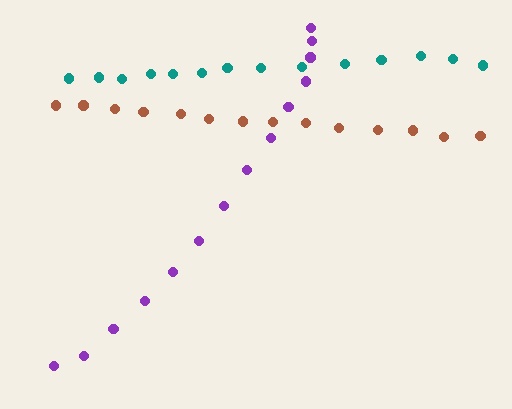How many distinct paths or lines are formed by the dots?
There are 3 distinct paths.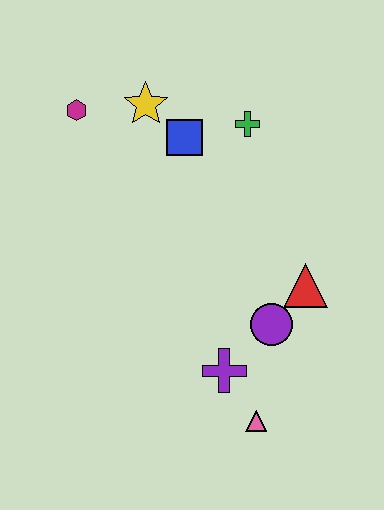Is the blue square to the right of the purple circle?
No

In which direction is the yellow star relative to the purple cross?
The yellow star is above the purple cross.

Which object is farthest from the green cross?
The pink triangle is farthest from the green cross.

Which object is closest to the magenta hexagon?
The yellow star is closest to the magenta hexagon.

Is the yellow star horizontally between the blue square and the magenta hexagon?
Yes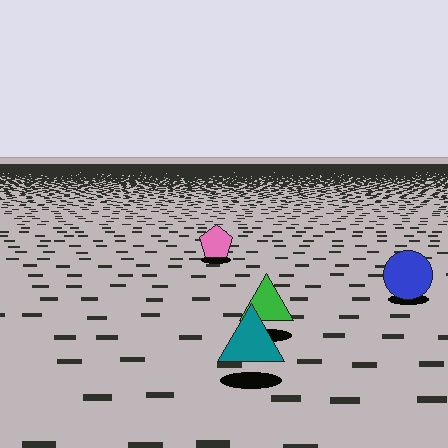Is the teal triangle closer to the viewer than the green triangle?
Yes. The teal triangle is closer — you can tell from the texture gradient: the ground texture is coarser near it.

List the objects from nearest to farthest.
From nearest to farthest: the teal triangle, the green triangle, the blue circle, the pink pentagon.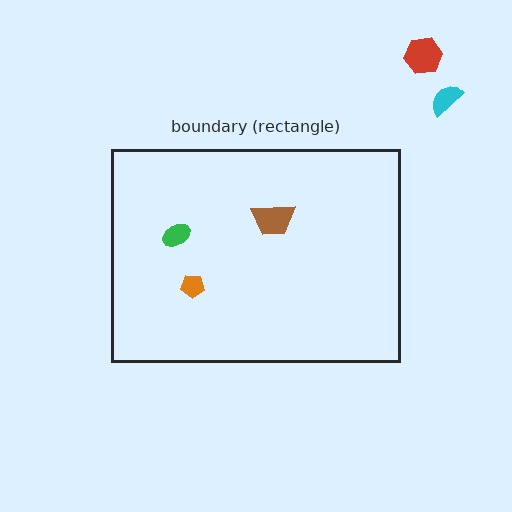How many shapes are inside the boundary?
3 inside, 2 outside.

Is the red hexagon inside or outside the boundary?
Outside.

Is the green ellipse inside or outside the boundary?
Inside.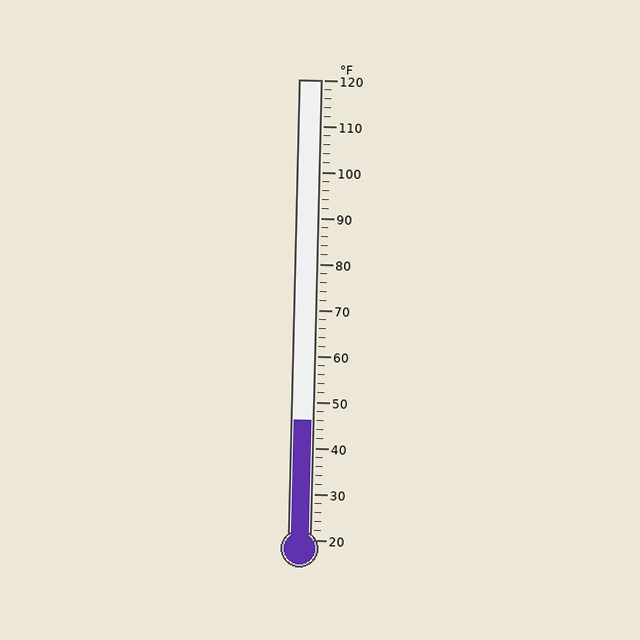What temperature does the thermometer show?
The thermometer shows approximately 46°F.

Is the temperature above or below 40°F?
The temperature is above 40°F.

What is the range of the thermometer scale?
The thermometer scale ranges from 20°F to 120°F.